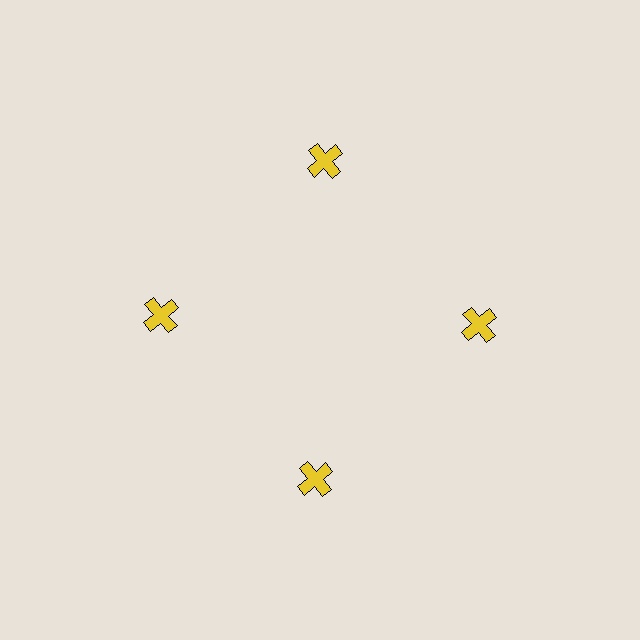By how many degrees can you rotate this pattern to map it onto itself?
The pattern maps onto itself every 90 degrees of rotation.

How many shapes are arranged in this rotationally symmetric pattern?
There are 4 shapes, arranged in 4 groups of 1.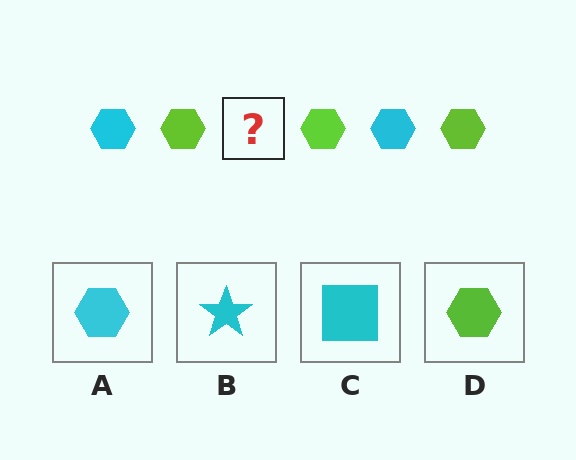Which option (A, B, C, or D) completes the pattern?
A.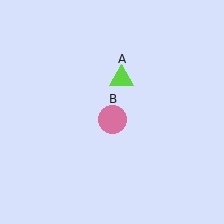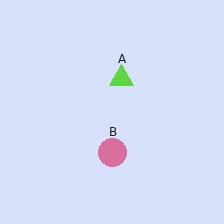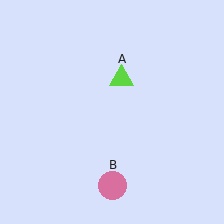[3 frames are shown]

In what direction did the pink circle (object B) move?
The pink circle (object B) moved down.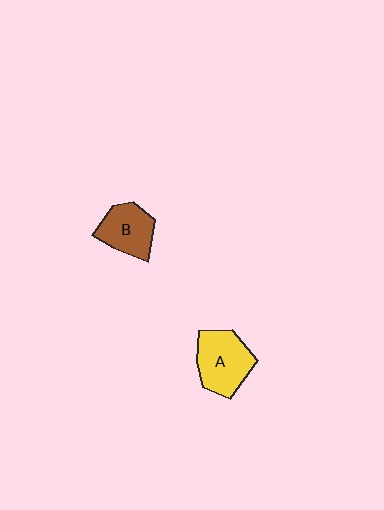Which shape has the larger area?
Shape A (yellow).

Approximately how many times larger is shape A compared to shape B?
Approximately 1.3 times.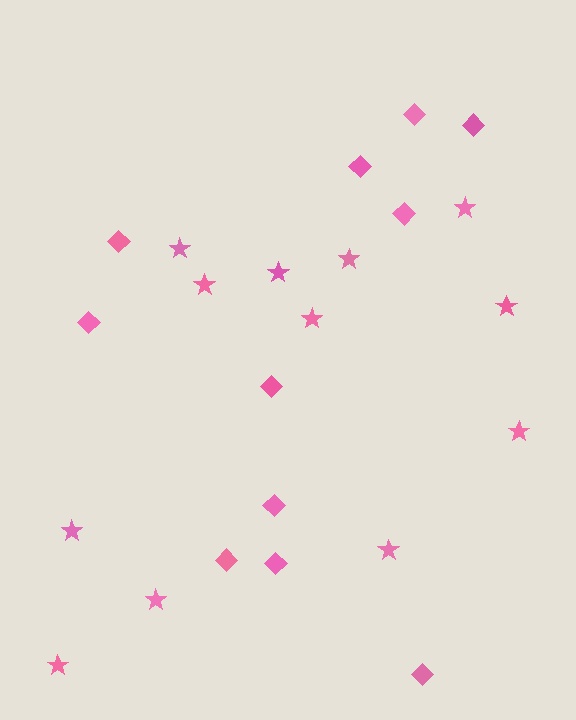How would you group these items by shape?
There are 2 groups: one group of stars (12) and one group of diamonds (11).